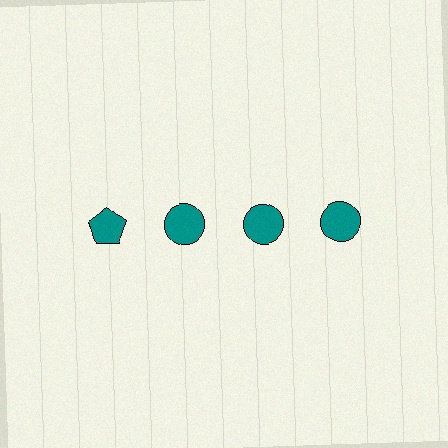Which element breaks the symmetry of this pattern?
The teal pentagon in the top row, leftmost column breaks the symmetry. All other shapes are teal circles.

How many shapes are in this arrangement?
There are 4 shapes arranged in a grid pattern.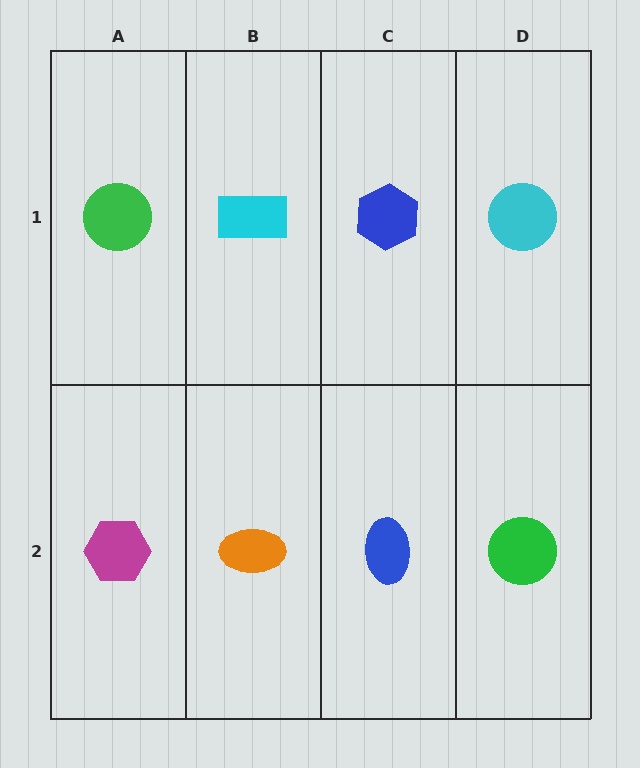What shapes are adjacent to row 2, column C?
A blue hexagon (row 1, column C), an orange ellipse (row 2, column B), a green circle (row 2, column D).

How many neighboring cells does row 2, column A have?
2.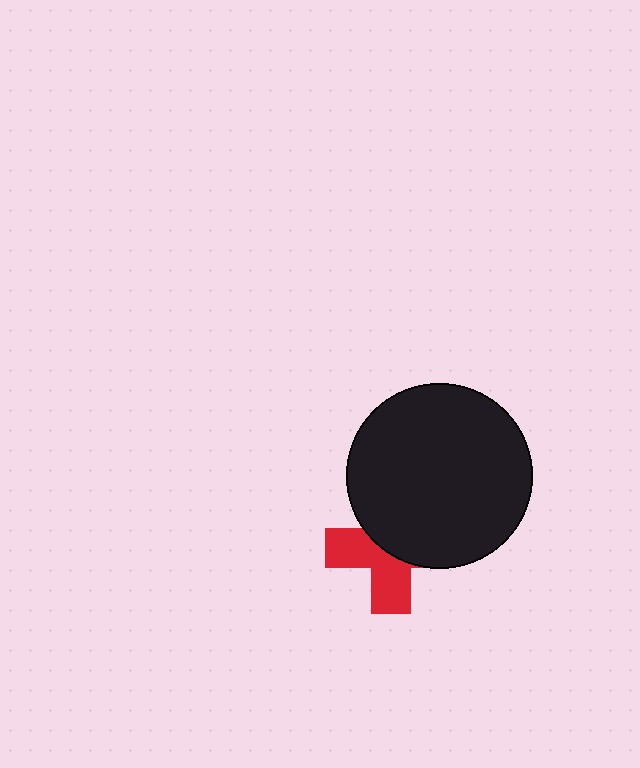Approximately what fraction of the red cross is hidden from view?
Roughly 53% of the red cross is hidden behind the black circle.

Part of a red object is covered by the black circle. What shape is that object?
It is a cross.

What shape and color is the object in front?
The object in front is a black circle.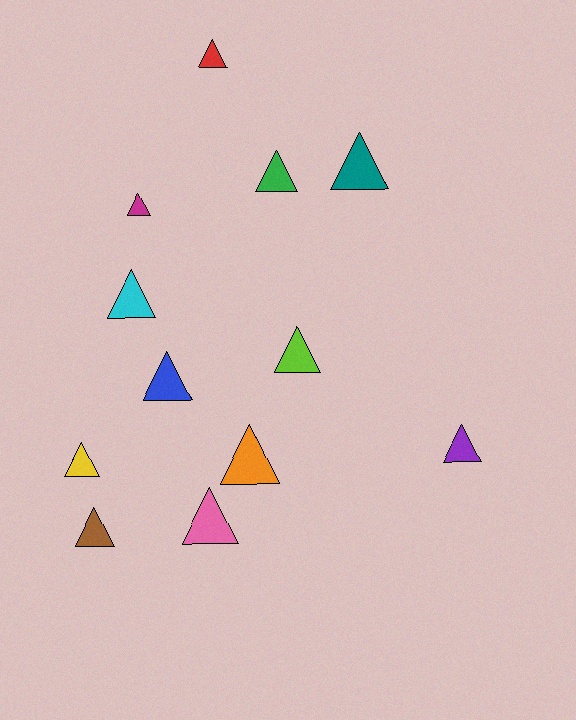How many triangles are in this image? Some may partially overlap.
There are 12 triangles.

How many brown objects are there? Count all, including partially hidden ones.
There is 1 brown object.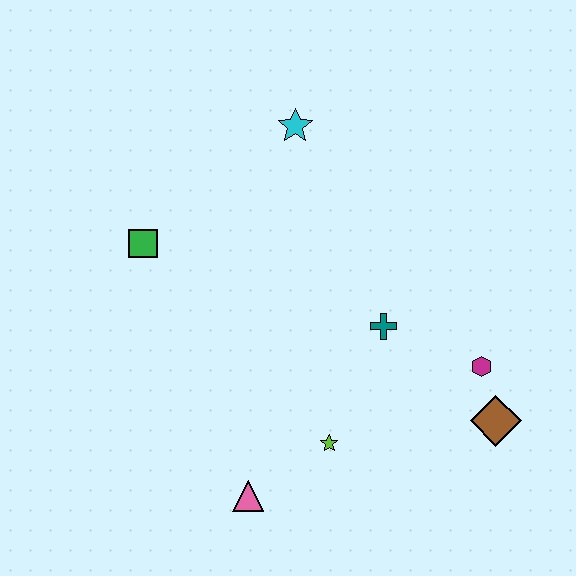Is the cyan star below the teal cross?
No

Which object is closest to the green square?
The cyan star is closest to the green square.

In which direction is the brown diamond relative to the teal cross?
The brown diamond is to the right of the teal cross.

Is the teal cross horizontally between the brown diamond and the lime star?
Yes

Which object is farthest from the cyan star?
The pink triangle is farthest from the cyan star.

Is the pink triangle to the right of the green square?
Yes